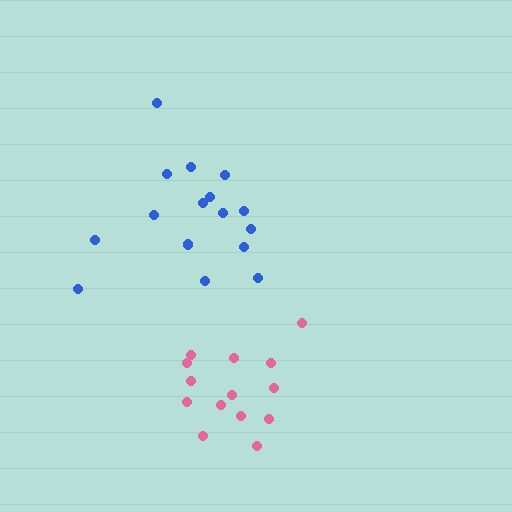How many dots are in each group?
Group 1: 16 dots, Group 2: 14 dots (30 total).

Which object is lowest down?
The pink cluster is bottommost.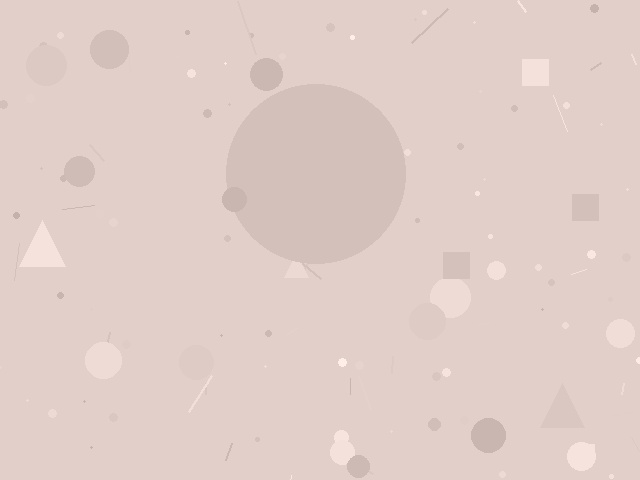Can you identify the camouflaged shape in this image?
The camouflaged shape is a circle.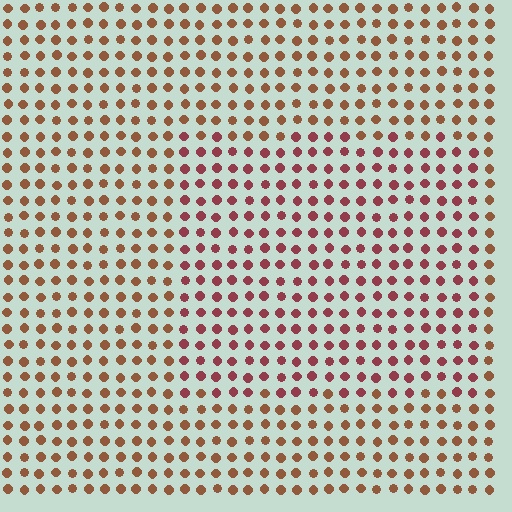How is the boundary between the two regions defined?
The boundary is defined purely by a slight shift in hue (about 32 degrees). Spacing, size, and orientation are identical on both sides.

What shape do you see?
I see a rectangle.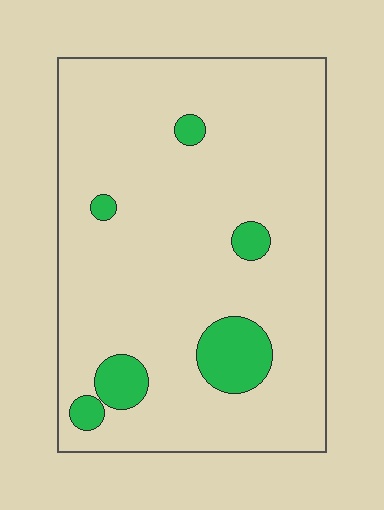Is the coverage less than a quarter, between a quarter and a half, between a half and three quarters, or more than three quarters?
Less than a quarter.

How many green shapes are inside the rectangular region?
6.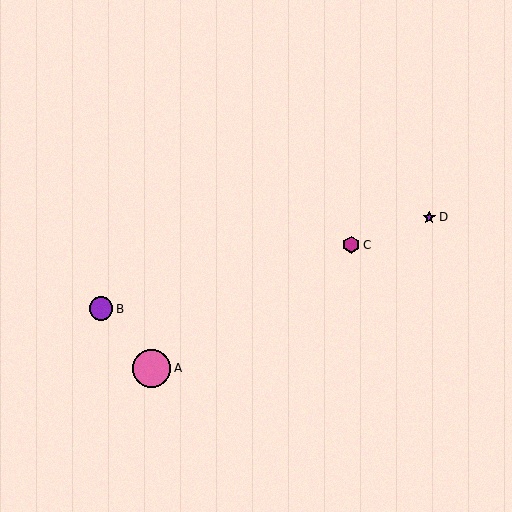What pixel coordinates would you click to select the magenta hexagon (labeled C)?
Click at (351, 245) to select the magenta hexagon C.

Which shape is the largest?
The pink circle (labeled A) is the largest.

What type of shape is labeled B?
Shape B is a purple circle.